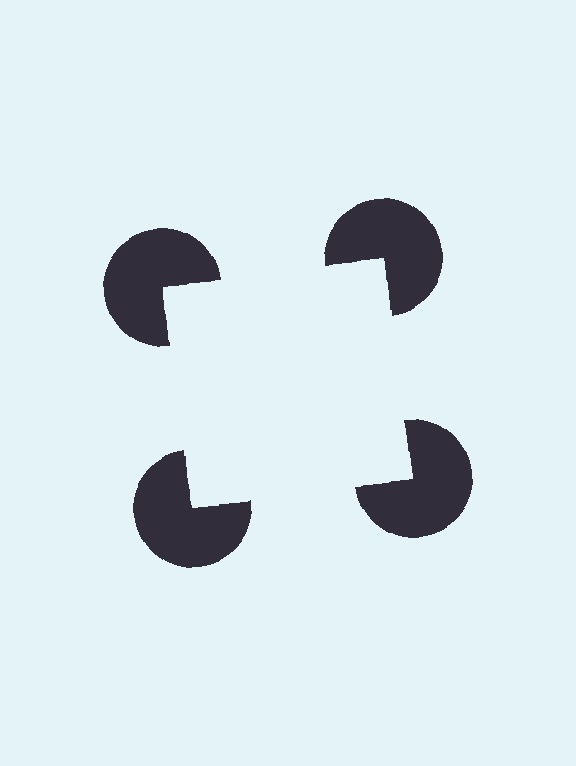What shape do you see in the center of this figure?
An illusory square — its edges are inferred from the aligned wedge cuts in the pac-man discs, not physically drawn.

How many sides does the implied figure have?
4 sides.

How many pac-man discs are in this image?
There are 4 — one at each vertex of the illusory square.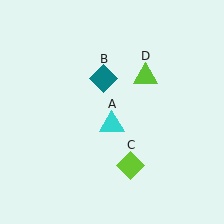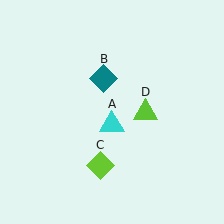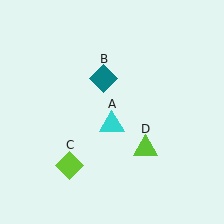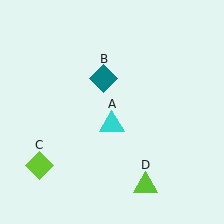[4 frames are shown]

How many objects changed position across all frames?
2 objects changed position: lime diamond (object C), lime triangle (object D).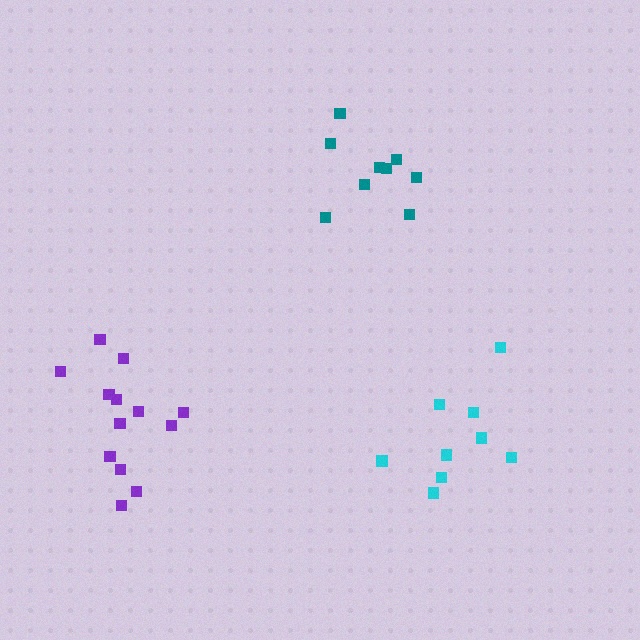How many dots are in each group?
Group 1: 13 dots, Group 2: 9 dots, Group 3: 9 dots (31 total).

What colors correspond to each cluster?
The clusters are colored: purple, teal, cyan.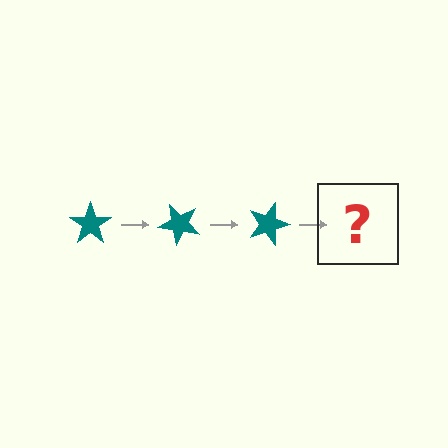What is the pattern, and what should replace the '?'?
The pattern is that the star rotates 45 degrees each step. The '?' should be a teal star rotated 135 degrees.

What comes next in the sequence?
The next element should be a teal star rotated 135 degrees.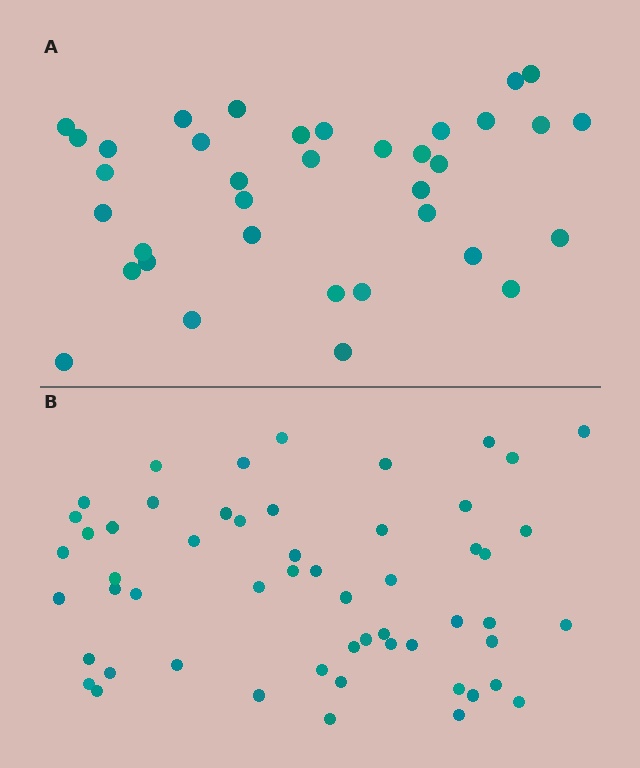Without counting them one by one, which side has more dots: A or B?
Region B (the bottom region) has more dots.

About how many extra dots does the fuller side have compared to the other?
Region B has approximately 20 more dots than region A.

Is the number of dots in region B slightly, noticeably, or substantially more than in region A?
Region B has substantially more. The ratio is roughly 1.5 to 1.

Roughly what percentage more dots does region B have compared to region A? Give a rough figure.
About 55% more.